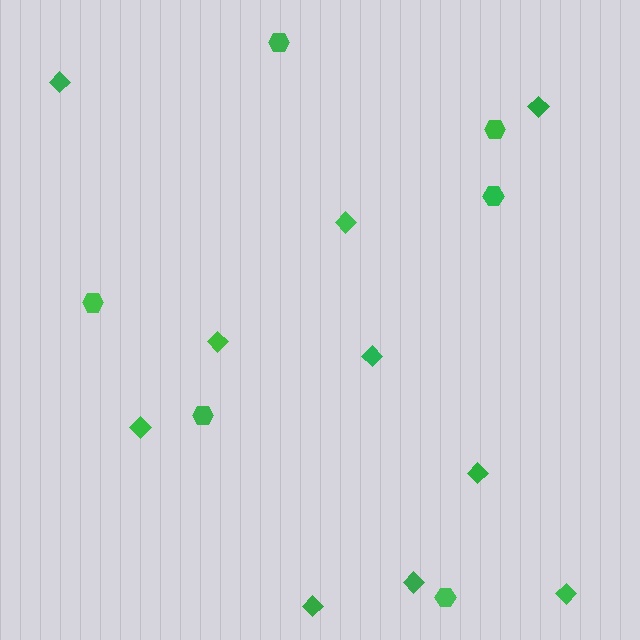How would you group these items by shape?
There are 2 groups: one group of hexagons (6) and one group of diamonds (10).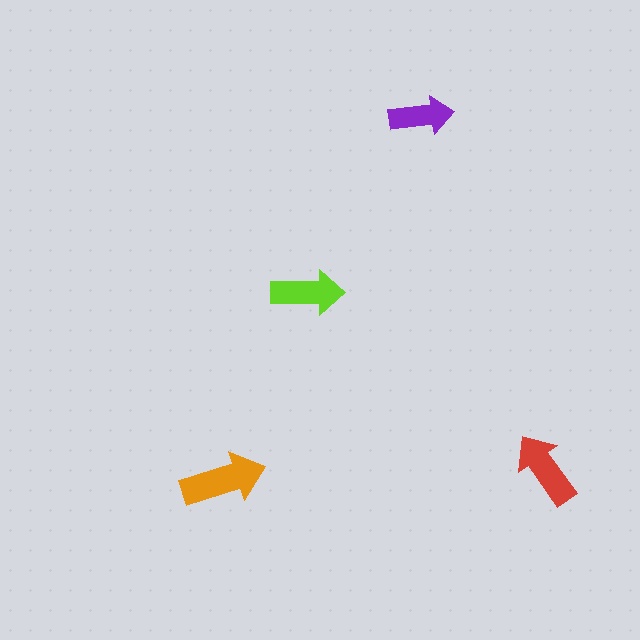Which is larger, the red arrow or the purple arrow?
The red one.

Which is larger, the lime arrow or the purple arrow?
The lime one.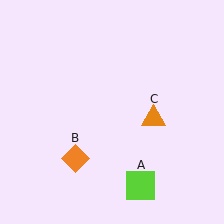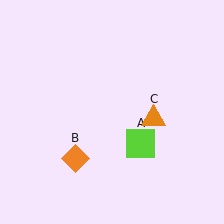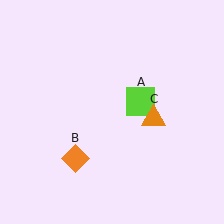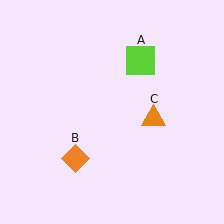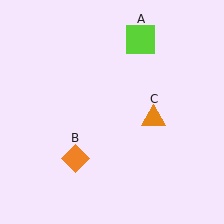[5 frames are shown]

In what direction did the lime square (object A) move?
The lime square (object A) moved up.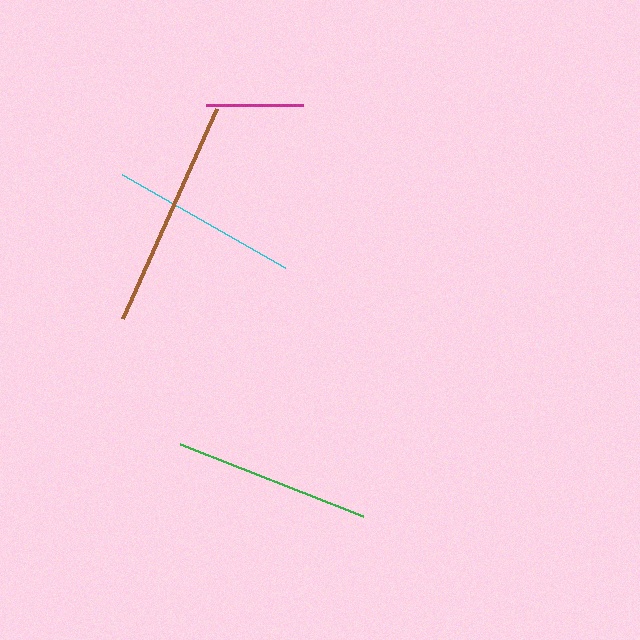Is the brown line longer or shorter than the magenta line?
The brown line is longer than the magenta line.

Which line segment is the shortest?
The magenta line is the shortest at approximately 97 pixels.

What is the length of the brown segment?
The brown segment is approximately 230 pixels long.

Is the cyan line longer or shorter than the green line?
The green line is longer than the cyan line.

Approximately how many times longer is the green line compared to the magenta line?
The green line is approximately 2.0 times the length of the magenta line.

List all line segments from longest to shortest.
From longest to shortest: brown, green, cyan, magenta.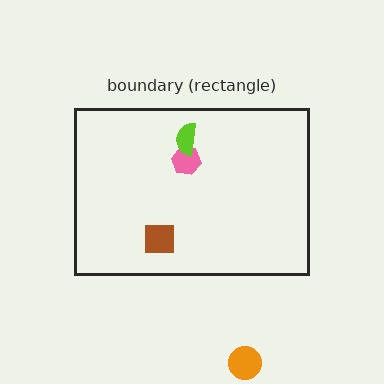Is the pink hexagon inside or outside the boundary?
Inside.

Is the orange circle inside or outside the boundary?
Outside.